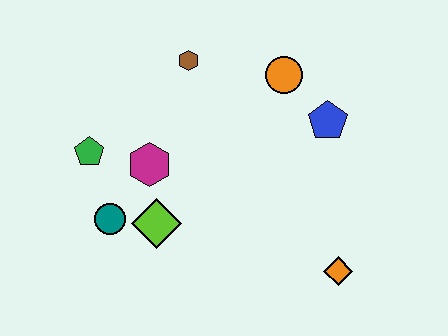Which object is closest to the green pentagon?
The magenta hexagon is closest to the green pentagon.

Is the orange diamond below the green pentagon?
Yes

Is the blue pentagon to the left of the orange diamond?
Yes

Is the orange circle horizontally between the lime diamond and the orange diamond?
Yes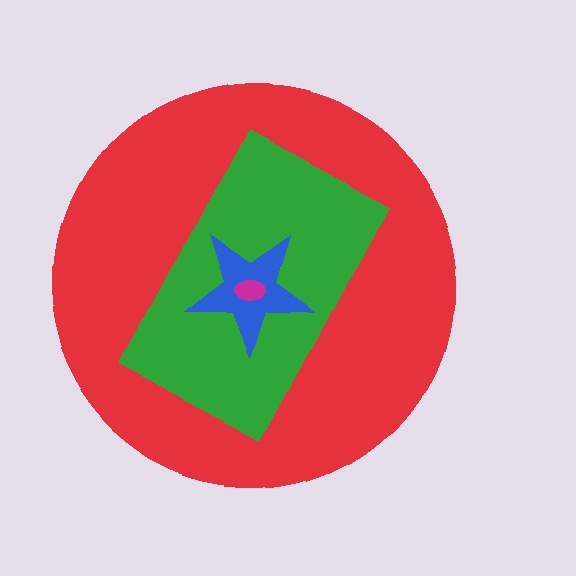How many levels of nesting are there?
4.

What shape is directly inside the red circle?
The green rectangle.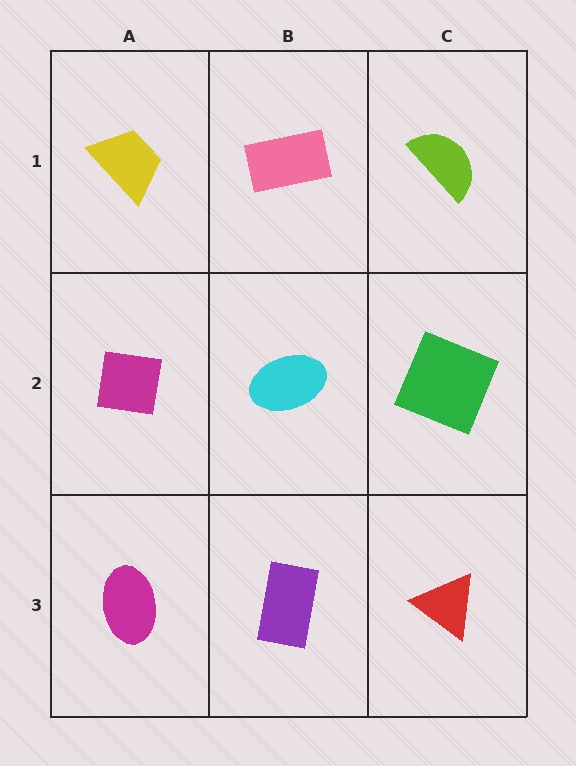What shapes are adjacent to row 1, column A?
A magenta square (row 2, column A), a pink rectangle (row 1, column B).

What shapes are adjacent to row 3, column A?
A magenta square (row 2, column A), a purple rectangle (row 3, column B).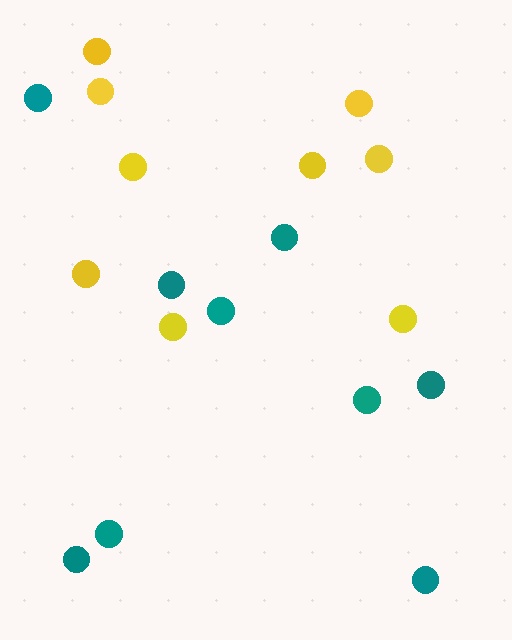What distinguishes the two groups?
There are 2 groups: one group of teal circles (9) and one group of yellow circles (9).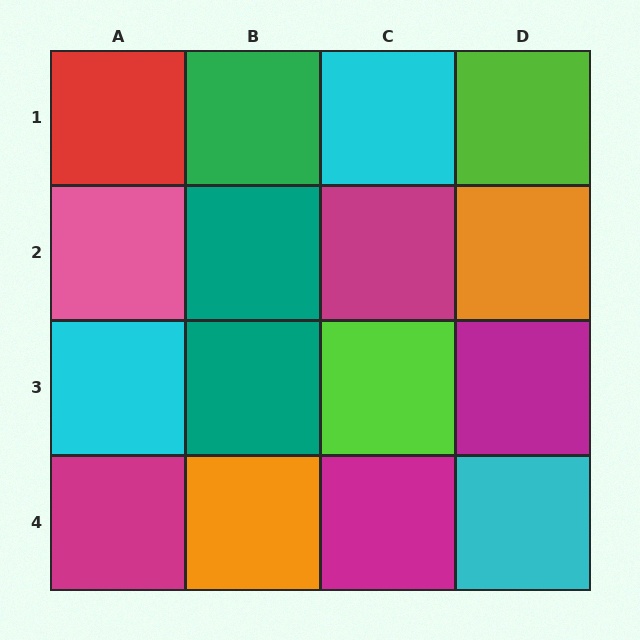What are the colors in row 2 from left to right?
Pink, teal, magenta, orange.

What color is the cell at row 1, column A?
Red.